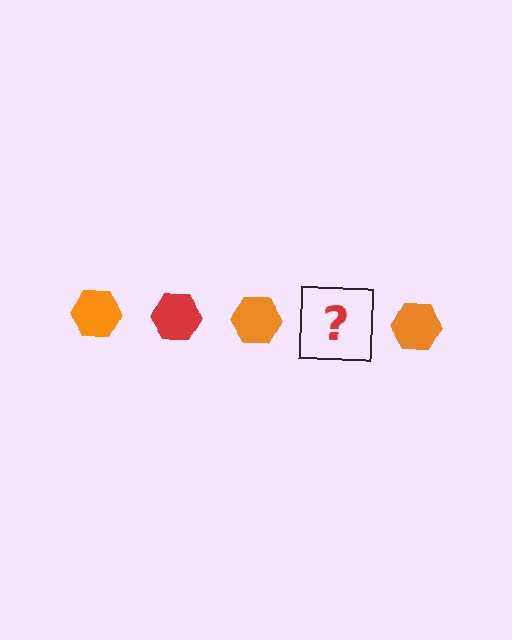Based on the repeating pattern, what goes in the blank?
The blank should be a red hexagon.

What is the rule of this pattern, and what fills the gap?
The rule is that the pattern cycles through orange, red hexagons. The gap should be filled with a red hexagon.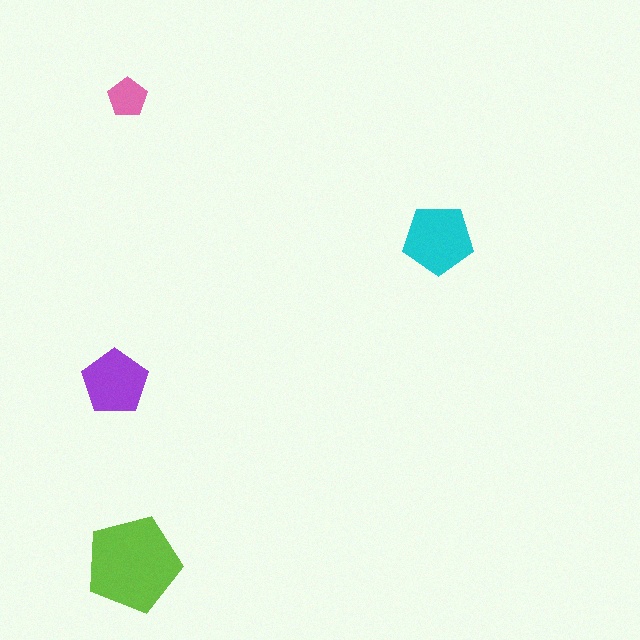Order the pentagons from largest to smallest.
the lime one, the cyan one, the purple one, the pink one.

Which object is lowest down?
The lime pentagon is bottommost.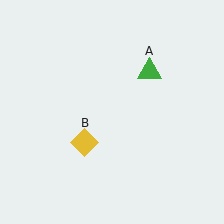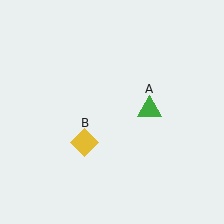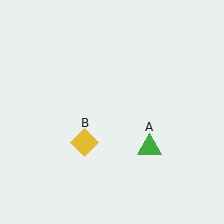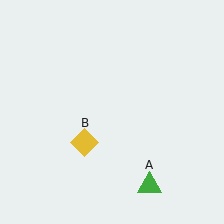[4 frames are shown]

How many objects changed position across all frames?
1 object changed position: green triangle (object A).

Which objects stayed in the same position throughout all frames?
Yellow diamond (object B) remained stationary.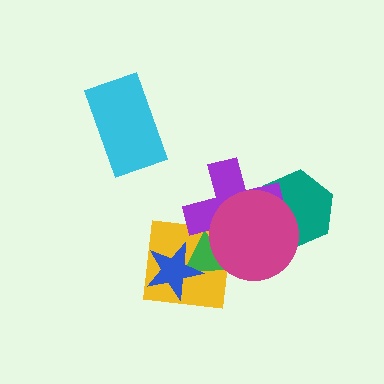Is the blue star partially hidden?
No, no other shape covers it.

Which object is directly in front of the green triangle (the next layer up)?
The purple cross is directly in front of the green triangle.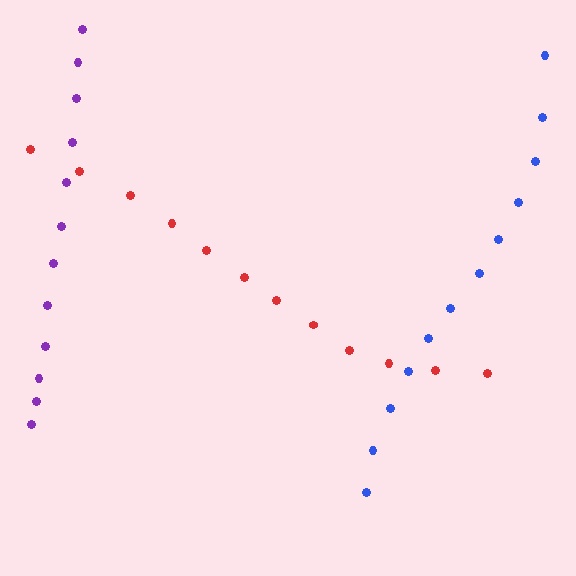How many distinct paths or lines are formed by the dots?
There are 3 distinct paths.